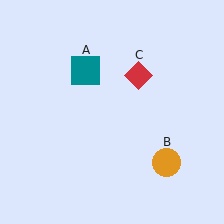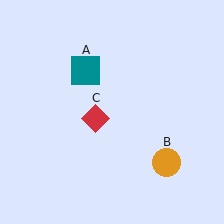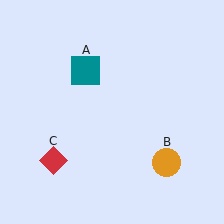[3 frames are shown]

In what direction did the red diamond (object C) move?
The red diamond (object C) moved down and to the left.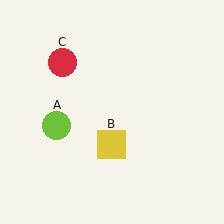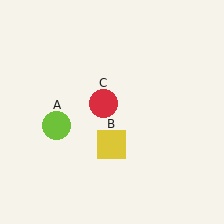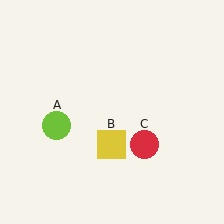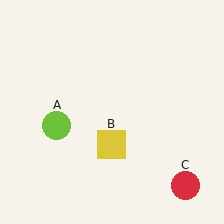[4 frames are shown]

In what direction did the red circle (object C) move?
The red circle (object C) moved down and to the right.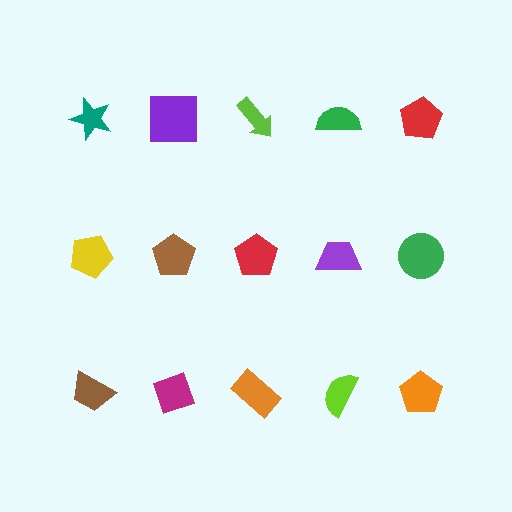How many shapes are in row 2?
5 shapes.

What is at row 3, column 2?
A magenta diamond.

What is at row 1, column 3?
A lime arrow.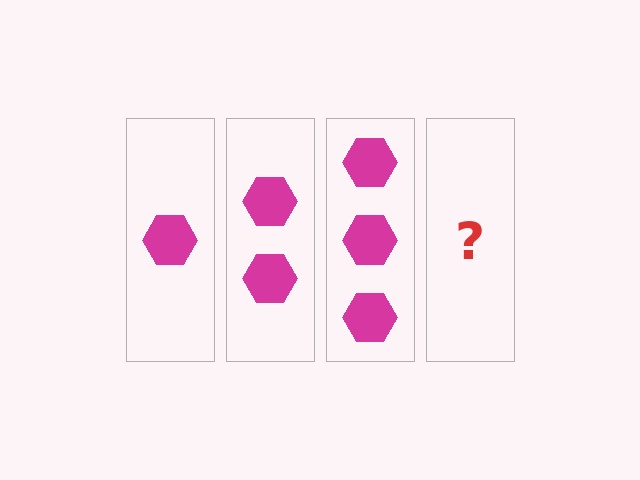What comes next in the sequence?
The next element should be 4 hexagons.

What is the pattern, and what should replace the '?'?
The pattern is that each step adds one more hexagon. The '?' should be 4 hexagons.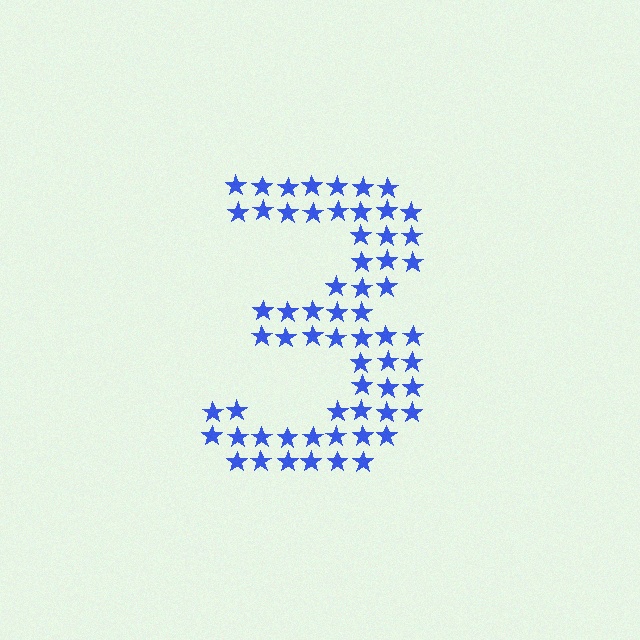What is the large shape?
The large shape is the digit 3.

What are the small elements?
The small elements are stars.